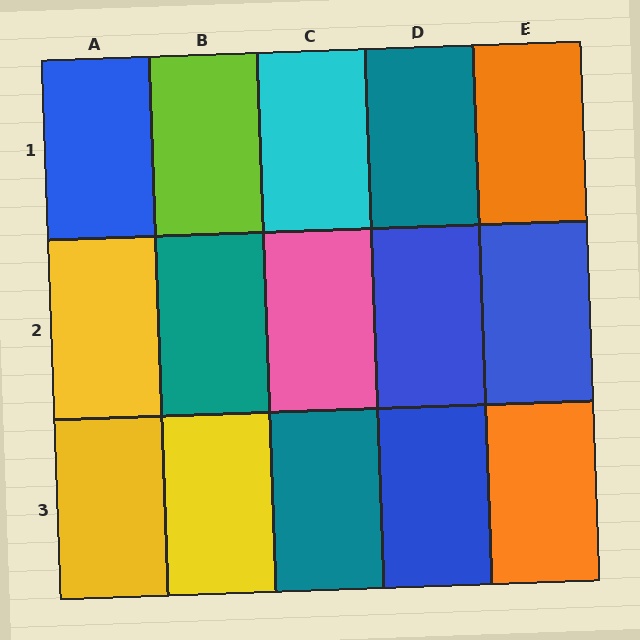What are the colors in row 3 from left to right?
Yellow, yellow, teal, blue, orange.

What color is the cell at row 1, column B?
Lime.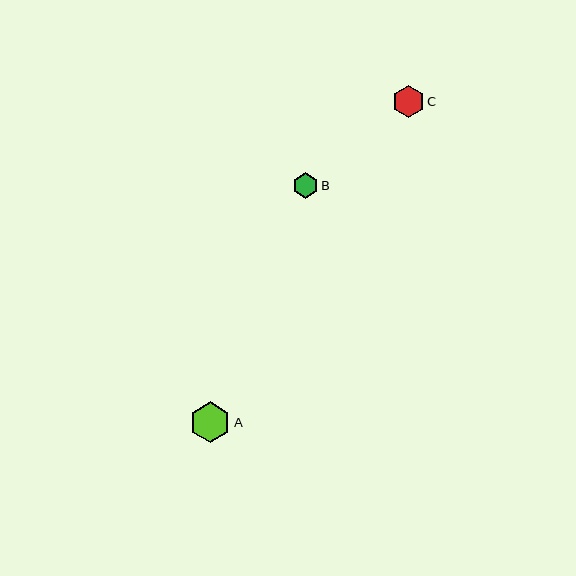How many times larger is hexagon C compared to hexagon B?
Hexagon C is approximately 1.3 times the size of hexagon B.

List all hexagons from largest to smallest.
From largest to smallest: A, C, B.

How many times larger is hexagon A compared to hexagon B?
Hexagon A is approximately 1.6 times the size of hexagon B.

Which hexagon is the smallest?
Hexagon B is the smallest with a size of approximately 25 pixels.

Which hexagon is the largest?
Hexagon A is the largest with a size of approximately 41 pixels.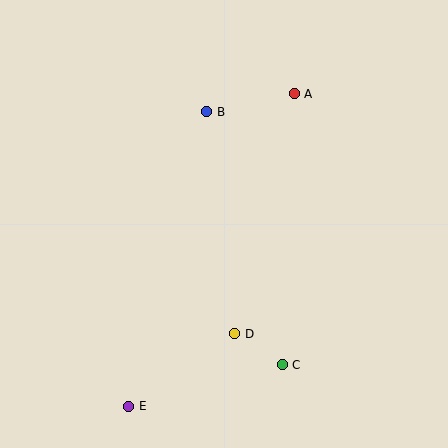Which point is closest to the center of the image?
Point D at (235, 334) is closest to the center.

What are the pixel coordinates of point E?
Point E is at (129, 406).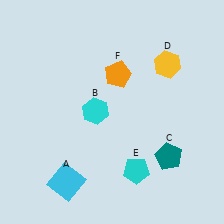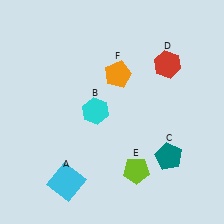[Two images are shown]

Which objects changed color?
D changed from yellow to red. E changed from cyan to lime.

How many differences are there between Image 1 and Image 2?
There are 2 differences between the two images.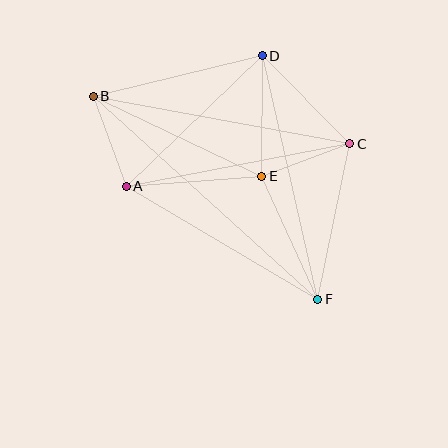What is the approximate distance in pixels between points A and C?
The distance between A and C is approximately 227 pixels.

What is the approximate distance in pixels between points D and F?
The distance between D and F is approximately 250 pixels.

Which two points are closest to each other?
Points C and E are closest to each other.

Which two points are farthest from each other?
Points B and F are farthest from each other.